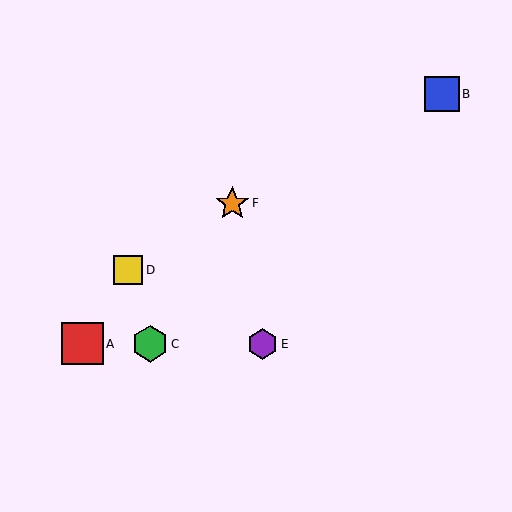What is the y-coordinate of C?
Object C is at y≈344.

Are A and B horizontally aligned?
No, A is at y≈344 and B is at y≈94.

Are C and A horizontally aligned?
Yes, both are at y≈344.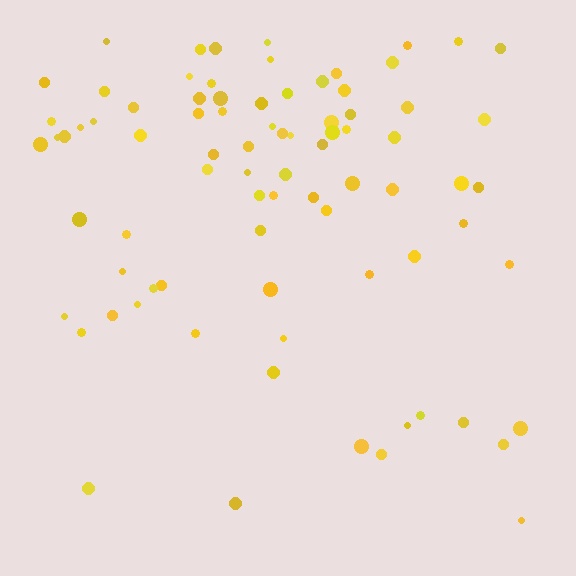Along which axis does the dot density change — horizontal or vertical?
Vertical.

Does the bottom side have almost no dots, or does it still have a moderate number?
Still a moderate number, just noticeably fewer than the top.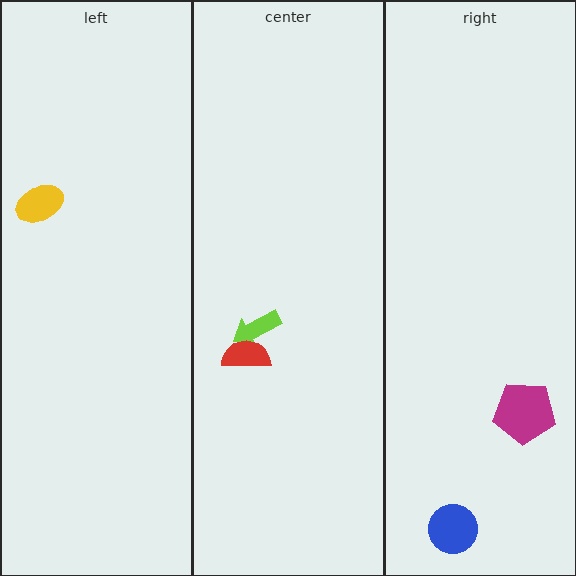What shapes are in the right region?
The magenta pentagon, the blue circle.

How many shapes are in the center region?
2.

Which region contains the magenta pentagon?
The right region.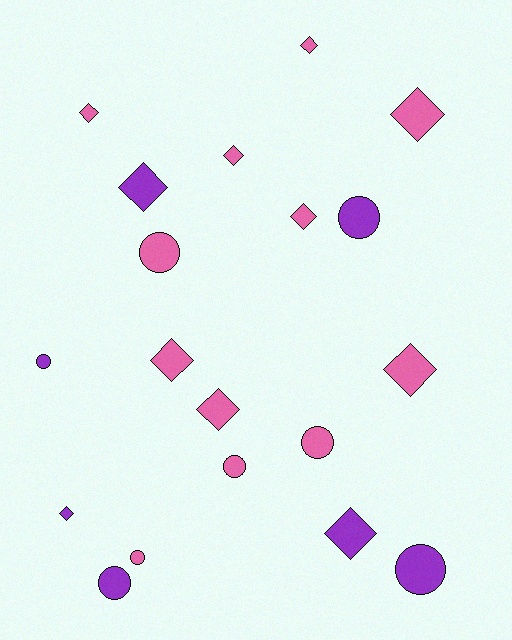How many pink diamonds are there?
There are 8 pink diamonds.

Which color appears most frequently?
Pink, with 12 objects.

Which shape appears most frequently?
Diamond, with 11 objects.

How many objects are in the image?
There are 19 objects.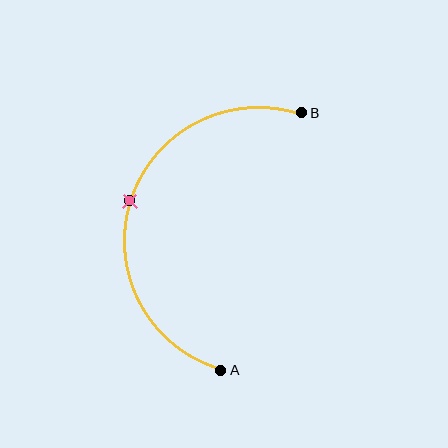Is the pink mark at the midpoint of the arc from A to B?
Yes. The pink mark lies on the arc at equal arc-length from both A and B — it is the arc midpoint.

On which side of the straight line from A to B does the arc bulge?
The arc bulges to the left of the straight line connecting A and B.